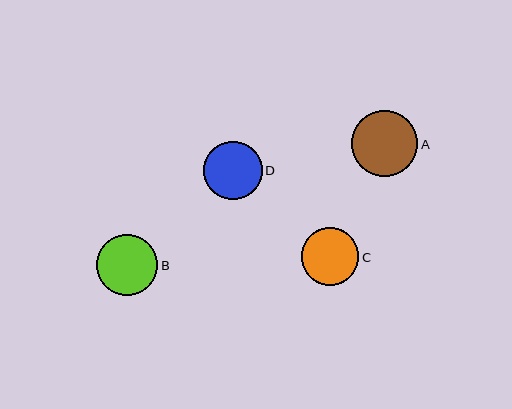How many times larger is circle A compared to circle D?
Circle A is approximately 1.1 times the size of circle D.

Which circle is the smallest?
Circle C is the smallest with a size of approximately 57 pixels.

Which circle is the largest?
Circle A is the largest with a size of approximately 66 pixels.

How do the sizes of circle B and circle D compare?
Circle B and circle D are approximately the same size.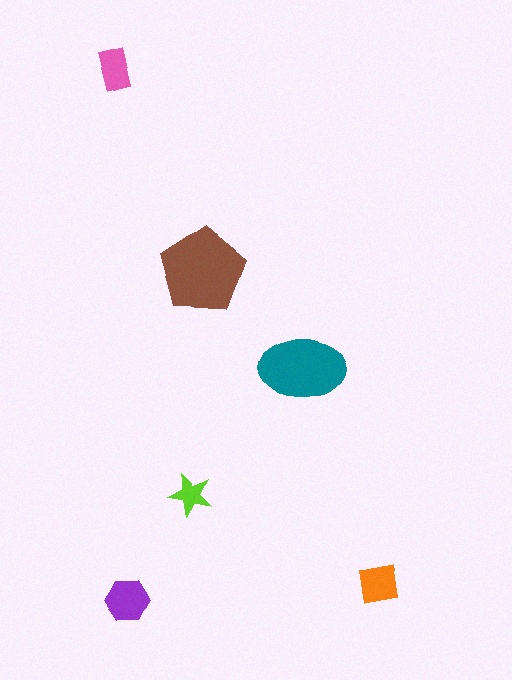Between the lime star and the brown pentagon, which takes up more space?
The brown pentagon.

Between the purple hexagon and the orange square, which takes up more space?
The purple hexagon.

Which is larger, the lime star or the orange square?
The orange square.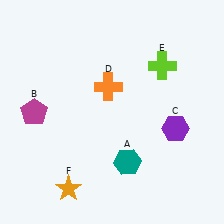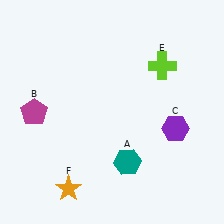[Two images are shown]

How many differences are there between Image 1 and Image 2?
There is 1 difference between the two images.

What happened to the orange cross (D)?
The orange cross (D) was removed in Image 2. It was in the top-left area of Image 1.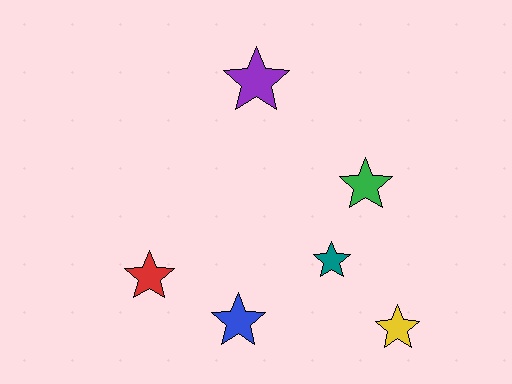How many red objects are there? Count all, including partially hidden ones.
There is 1 red object.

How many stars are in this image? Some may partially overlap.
There are 6 stars.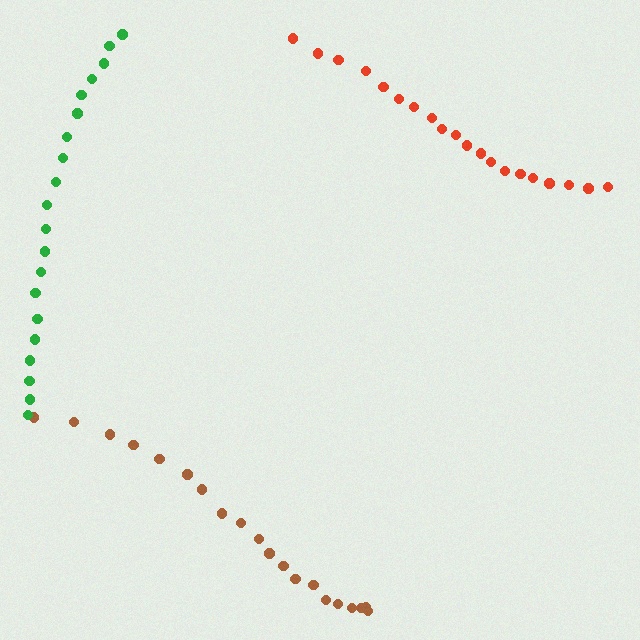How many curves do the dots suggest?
There are 3 distinct paths.